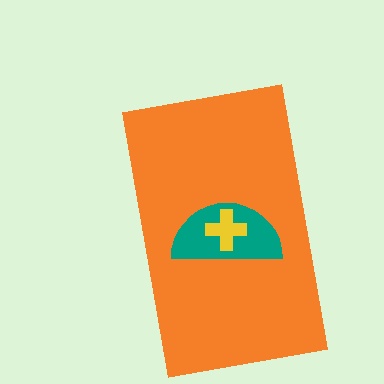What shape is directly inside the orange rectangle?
The teal semicircle.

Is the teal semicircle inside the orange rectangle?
Yes.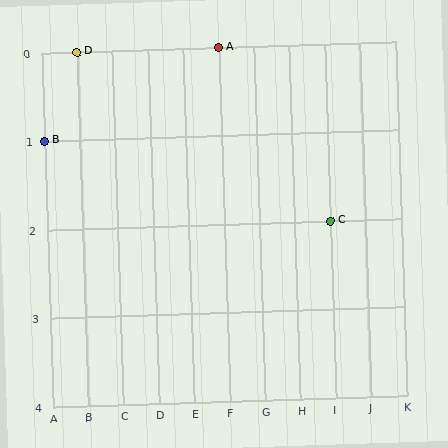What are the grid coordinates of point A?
Point A is at grid coordinates (F, 0).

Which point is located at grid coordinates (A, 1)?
Point B is at (A, 1).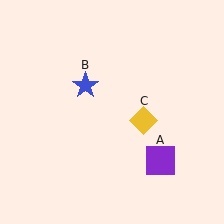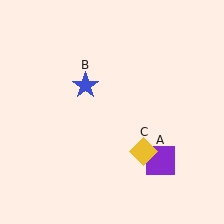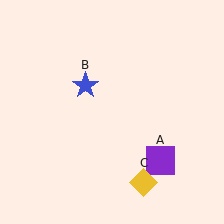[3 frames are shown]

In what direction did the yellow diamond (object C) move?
The yellow diamond (object C) moved down.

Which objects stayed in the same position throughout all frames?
Purple square (object A) and blue star (object B) remained stationary.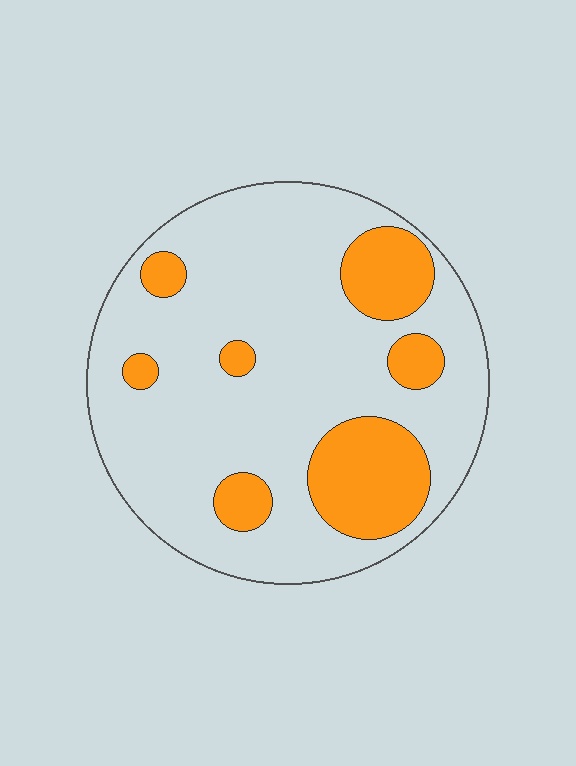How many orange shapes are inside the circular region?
7.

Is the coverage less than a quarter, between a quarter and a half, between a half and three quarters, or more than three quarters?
Less than a quarter.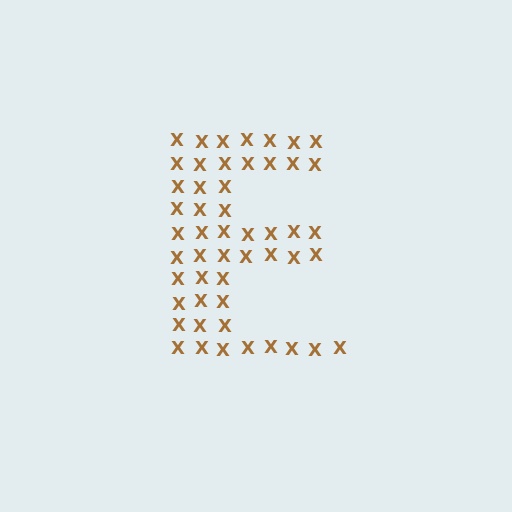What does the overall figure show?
The overall figure shows the letter E.